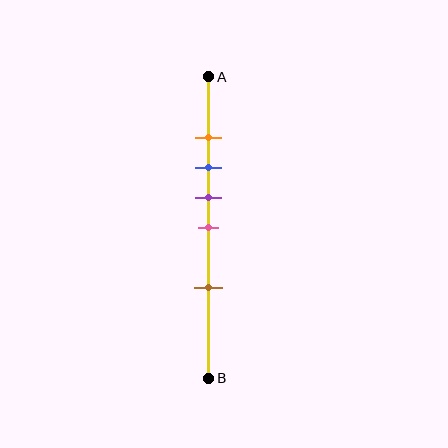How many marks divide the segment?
There are 5 marks dividing the segment.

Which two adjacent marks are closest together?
The orange and blue marks are the closest adjacent pair.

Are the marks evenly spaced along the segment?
No, the marks are not evenly spaced.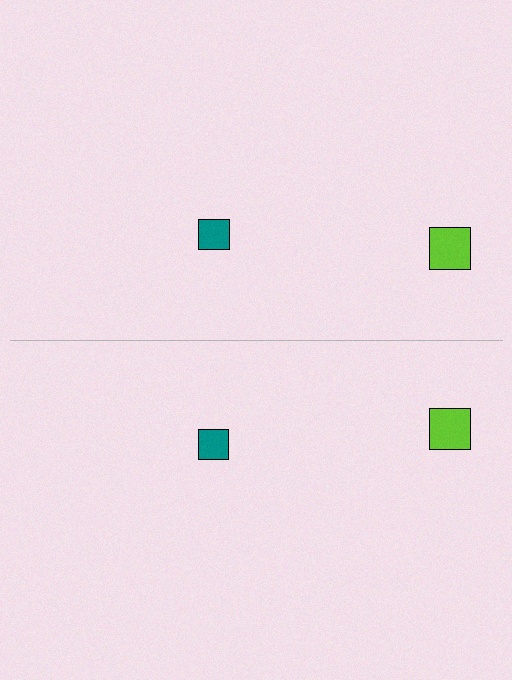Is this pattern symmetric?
Yes, this pattern has bilateral (reflection) symmetry.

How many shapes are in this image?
There are 4 shapes in this image.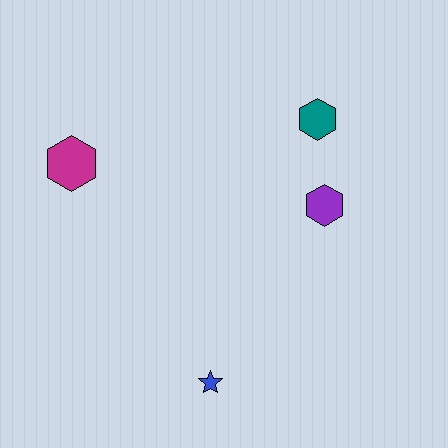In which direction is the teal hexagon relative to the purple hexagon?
The teal hexagon is above the purple hexagon.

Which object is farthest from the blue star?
The teal hexagon is farthest from the blue star.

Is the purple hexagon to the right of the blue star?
Yes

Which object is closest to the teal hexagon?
The purple hexagon is closest to the teal hexagon.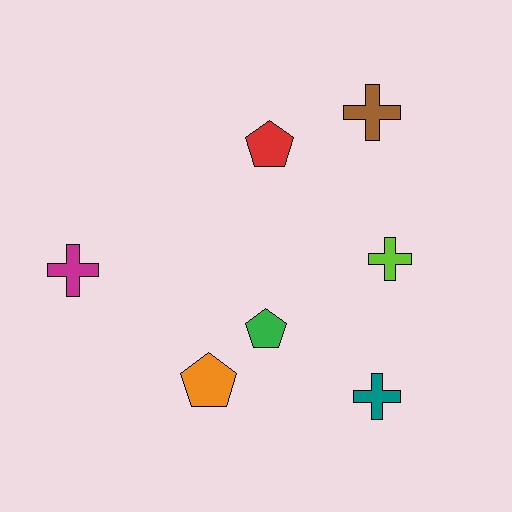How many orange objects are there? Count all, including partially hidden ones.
There is 1 orange object.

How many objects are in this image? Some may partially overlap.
There are 7 objects.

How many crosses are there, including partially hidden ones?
There are 4 crosses.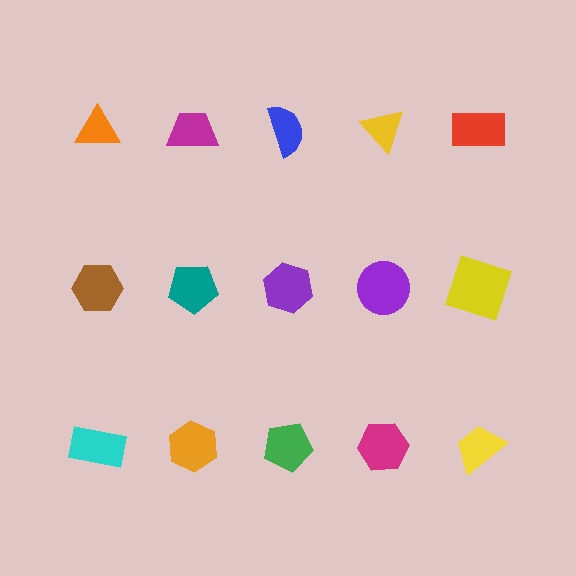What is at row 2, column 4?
A purple circle.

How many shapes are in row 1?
5 shapes.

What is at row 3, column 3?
A green pentagon.